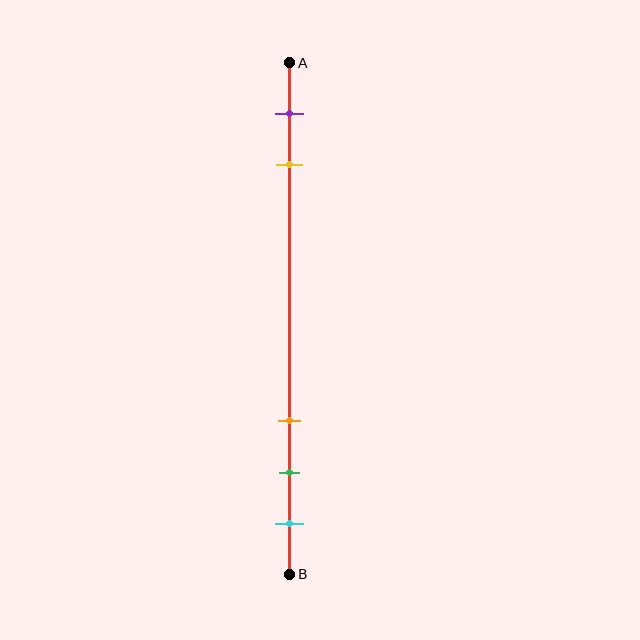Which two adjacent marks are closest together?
The green and cyan marks are the closest adjacent pair.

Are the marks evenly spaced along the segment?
No, the marks are not evenly spaced.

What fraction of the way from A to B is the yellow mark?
The yellow mark is approximately 20% (0.2) of the way from A to B.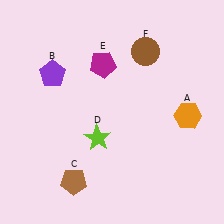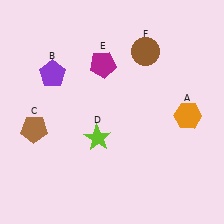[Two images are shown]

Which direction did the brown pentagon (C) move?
The brown pentagon (C) moved up.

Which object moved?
The brown pentagon (C) moved up.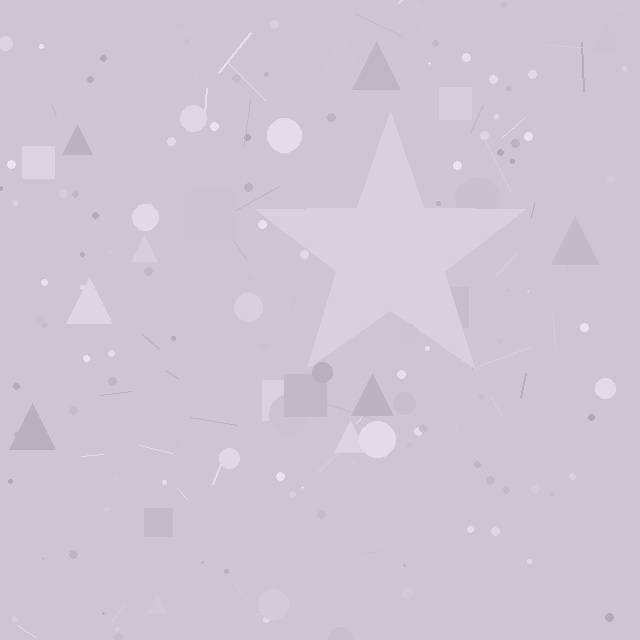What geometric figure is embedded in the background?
A star is embedded in the background.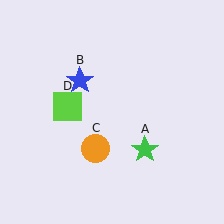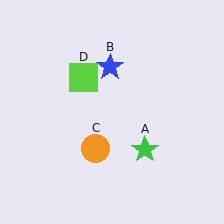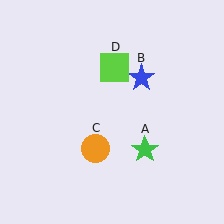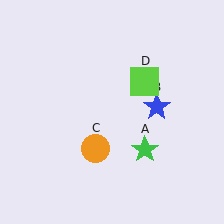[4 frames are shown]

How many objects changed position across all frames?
2 objects changed position: blue star (object B), lime square (object D).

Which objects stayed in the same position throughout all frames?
Green star (object A) and orange circle (object C) remained stationary.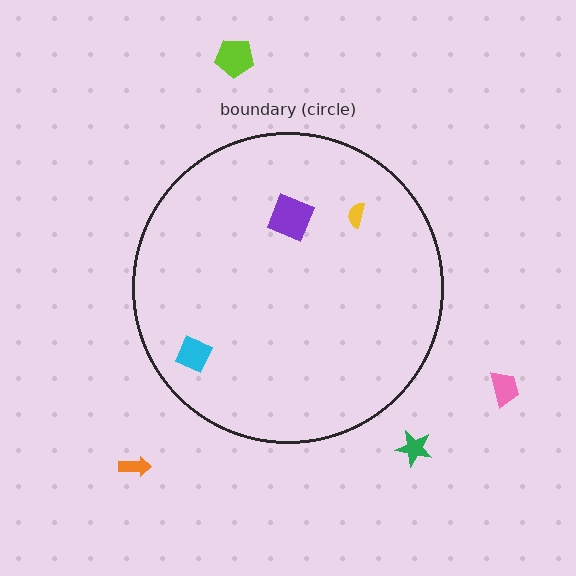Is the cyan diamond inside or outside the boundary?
Inside.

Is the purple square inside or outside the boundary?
Inside.